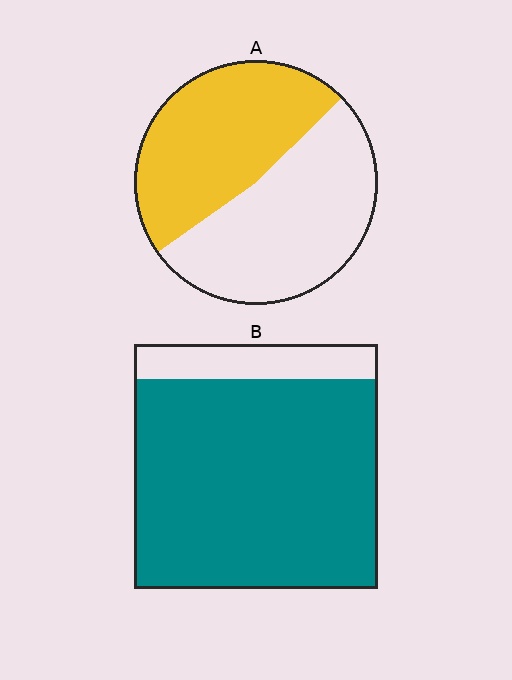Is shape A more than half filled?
Roughly half.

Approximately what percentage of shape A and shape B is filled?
A is approximately 45% and B is approximately 85%.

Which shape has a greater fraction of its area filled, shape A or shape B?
Shape B.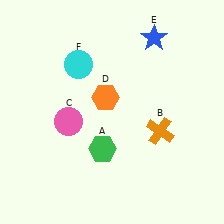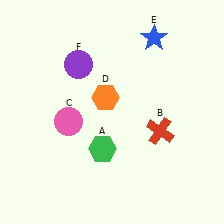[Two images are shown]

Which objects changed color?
B changed from orange to red. F changed from cyan to purple.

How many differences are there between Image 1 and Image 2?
There are 2 differences between the two images.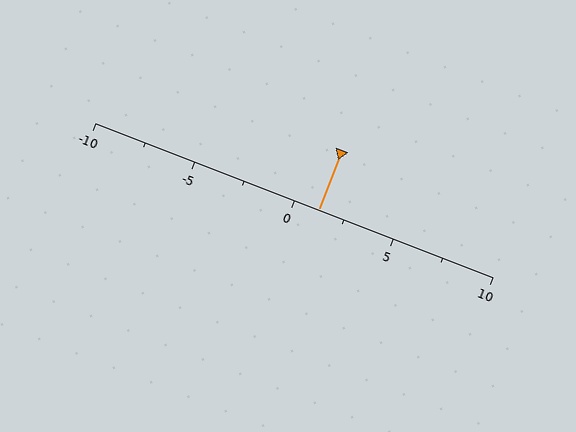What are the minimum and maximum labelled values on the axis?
The axis runs from -10 to 10.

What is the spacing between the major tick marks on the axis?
The major ticks are spaced 5 apart.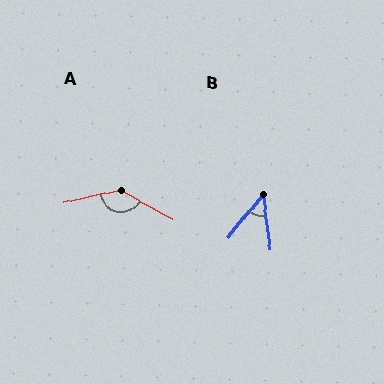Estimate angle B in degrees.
Approximately 47 degrees.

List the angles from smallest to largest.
B (47°), A (138°).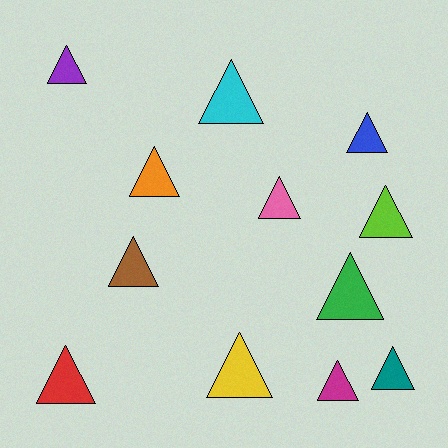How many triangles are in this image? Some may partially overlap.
There are 12 triangles.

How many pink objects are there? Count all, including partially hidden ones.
There is 1 pink object.